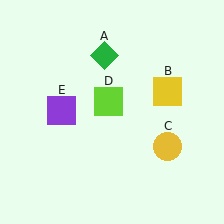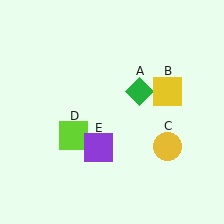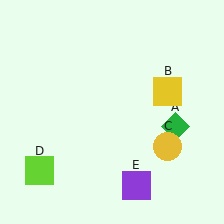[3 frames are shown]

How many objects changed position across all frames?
3 objects changed position: green diamond (object A), lime square (object D), purple square (object E).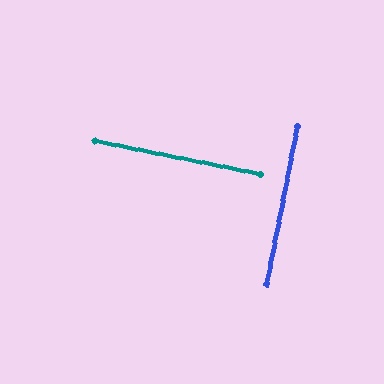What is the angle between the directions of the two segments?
Approximately 89 degrees.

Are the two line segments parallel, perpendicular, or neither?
Perpendicular — they meet at approximately 89°.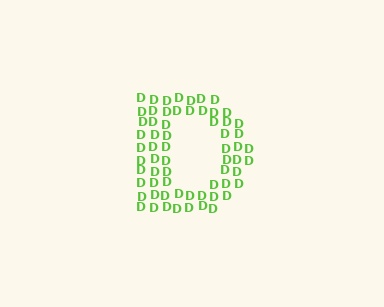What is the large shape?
The large shape is the letter D.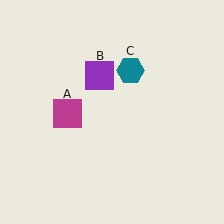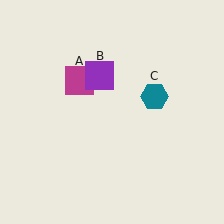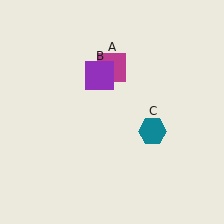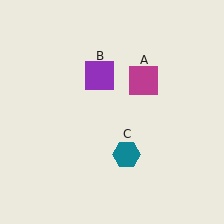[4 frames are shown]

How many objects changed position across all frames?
2 objects changed position: magenta square (object A), teal hexagon (object C).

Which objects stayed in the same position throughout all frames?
Purple square (object B) remained stationary.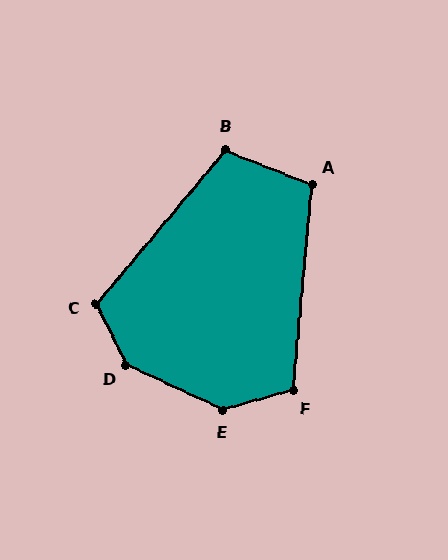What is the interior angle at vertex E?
Approximately 139 degrees (obtuse).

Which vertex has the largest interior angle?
D, at approximately 141 degrees.